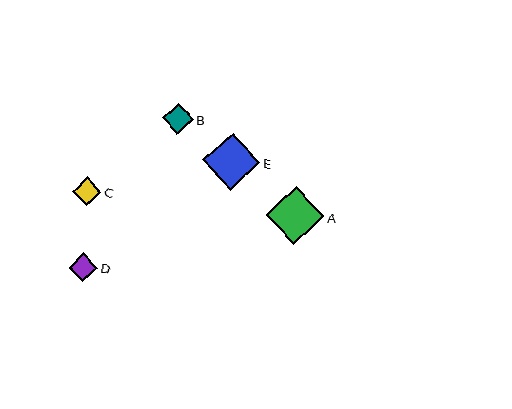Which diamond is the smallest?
Diamond C is the smallest with a size of approximately 29 pixels.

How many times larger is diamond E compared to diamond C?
Diamond E is approximately 2.0 times the size of diamond C.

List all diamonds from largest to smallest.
From largest to smallest: A, E, B, D, C.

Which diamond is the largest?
Diamond A is the largest with a size of approximately 58 pixels.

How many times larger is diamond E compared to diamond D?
Diamond E is approximately 2.0 times the size of diamond D.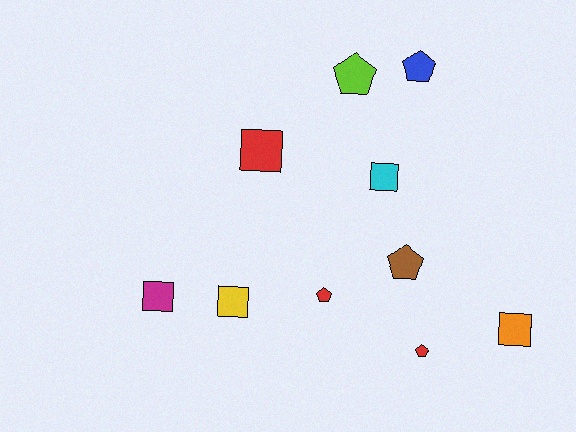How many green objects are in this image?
There are no green objects.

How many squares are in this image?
There are 5 squares.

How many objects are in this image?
There are 10 objects.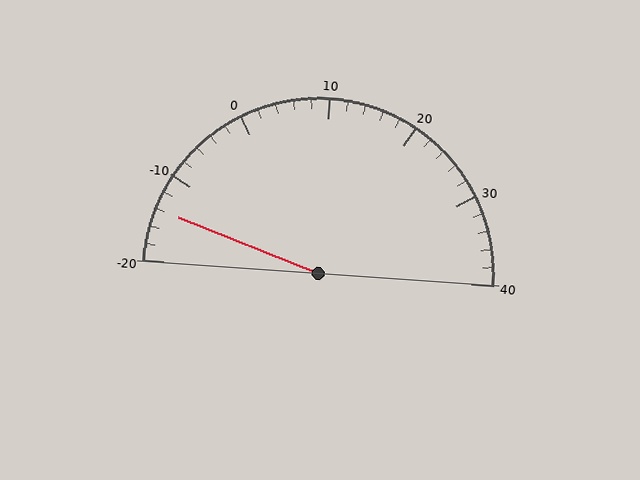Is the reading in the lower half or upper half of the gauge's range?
The reading is in the lower half of the range (-20 to 40).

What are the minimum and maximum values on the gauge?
The gauge ranges from -20 to 40.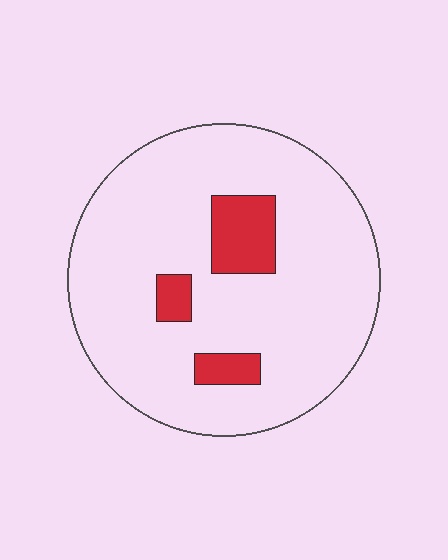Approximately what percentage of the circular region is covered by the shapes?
Approximately 10%.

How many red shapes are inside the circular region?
3.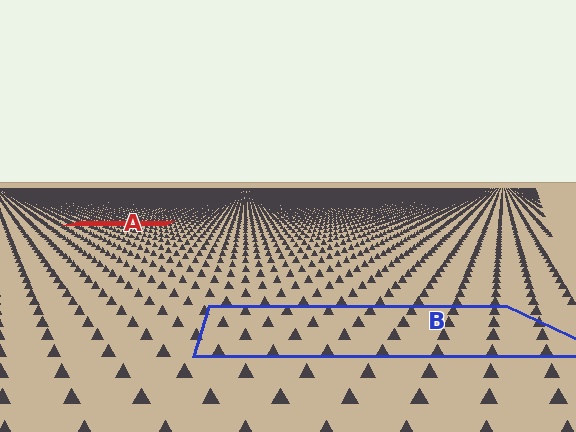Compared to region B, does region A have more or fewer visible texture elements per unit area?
Region A has more texture elements per unit area — they are packed more densely because it is farther away.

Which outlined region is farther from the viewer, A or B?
Region A is farther from the viewer — the texture elements inside it appear smaller and more densely packed.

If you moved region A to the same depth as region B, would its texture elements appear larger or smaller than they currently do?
They would appear larger. At a closer depth, the same texture elements are projected at a bigger on-screen size.